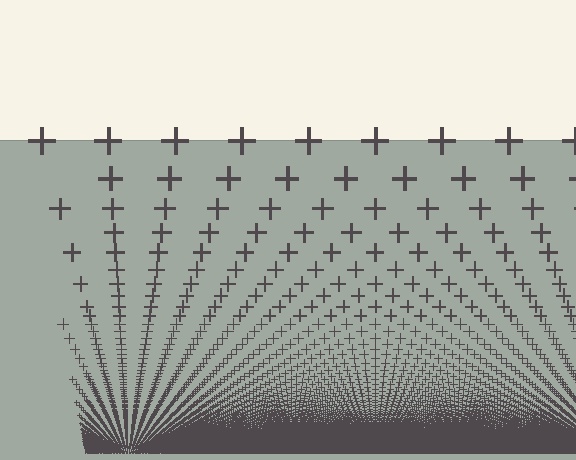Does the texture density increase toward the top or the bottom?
Density increases toward the bottom.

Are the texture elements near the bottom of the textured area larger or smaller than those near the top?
Smaller. The gradient is inverted — elements near the bottom are smaller and denser.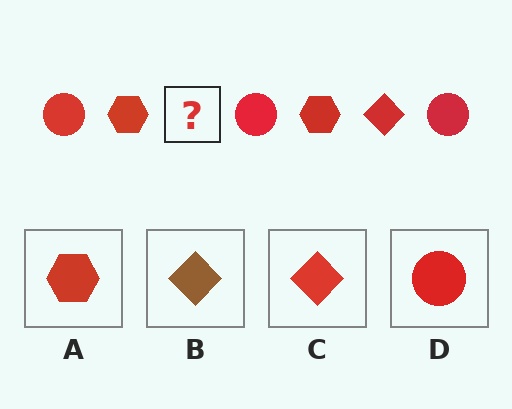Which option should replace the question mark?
Option C.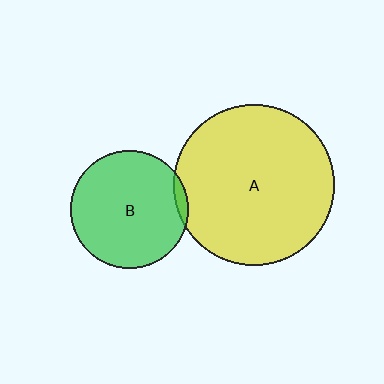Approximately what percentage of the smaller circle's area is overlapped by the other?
Approximately 5%.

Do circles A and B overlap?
Yes.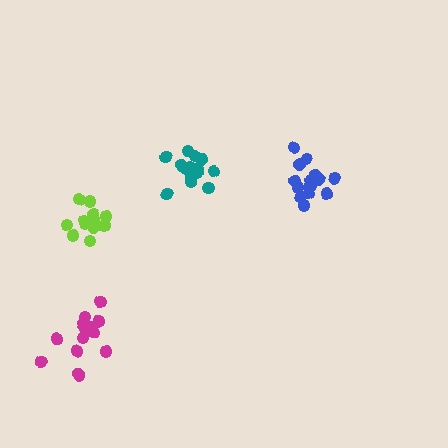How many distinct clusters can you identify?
There are 4 distinct clusters.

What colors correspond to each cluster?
The clusters are colored: lime, teal, blue, magenta.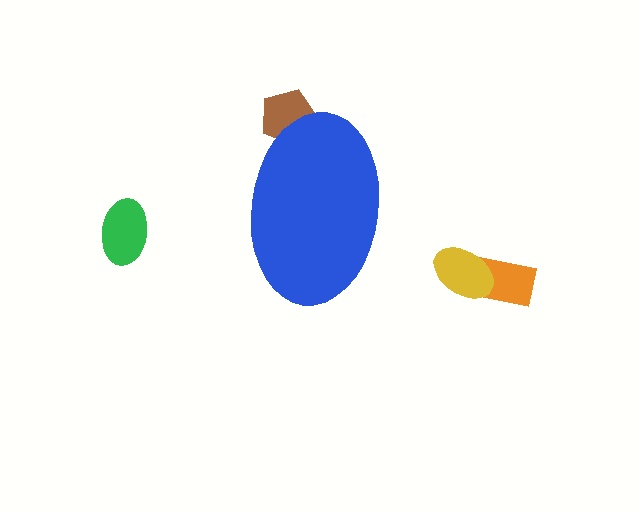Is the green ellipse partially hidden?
No, the green ellipse is fully visible.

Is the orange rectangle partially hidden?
No, the orange rectangle is fully visible.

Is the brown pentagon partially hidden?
Yes, the brown pentagon is partially hidden behind the blue ellipse.